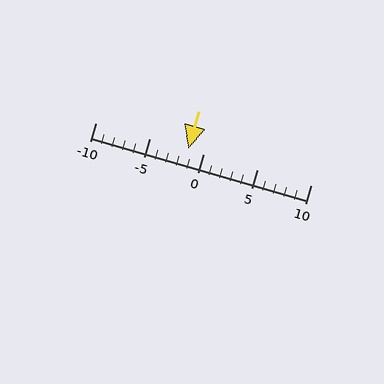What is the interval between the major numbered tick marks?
The major tick marks are spaced 5 units apart.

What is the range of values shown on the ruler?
The ruler shows values from -10 to 10.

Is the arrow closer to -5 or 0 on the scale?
The arrow is closer to 0.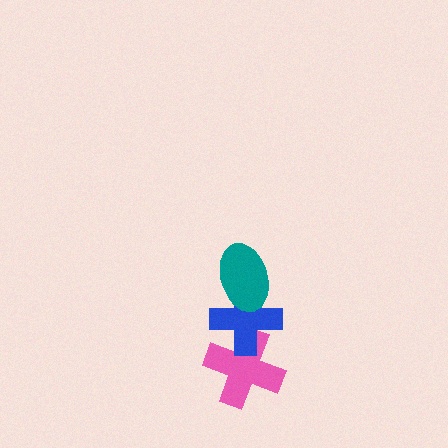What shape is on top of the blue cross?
The teal ellipse is on top of the blue cross.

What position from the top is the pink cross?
The pink cross is 3rd from the top.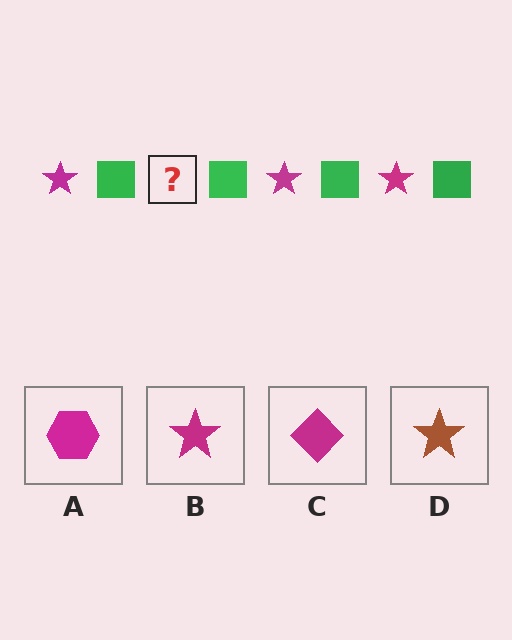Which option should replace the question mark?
Option B.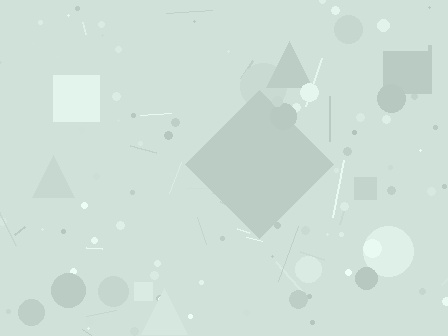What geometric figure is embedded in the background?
A diamond is embedded in the background.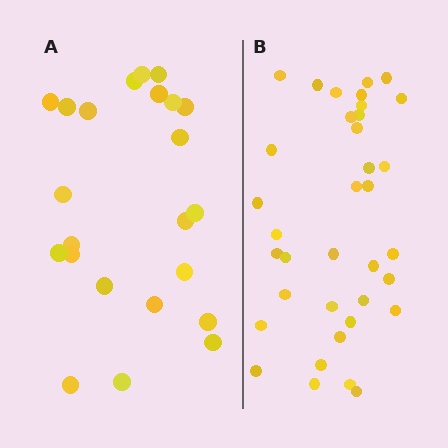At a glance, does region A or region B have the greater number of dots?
Region B (the right region) has more dots.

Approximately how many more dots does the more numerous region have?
Region B has approximately 15 more dots than region A.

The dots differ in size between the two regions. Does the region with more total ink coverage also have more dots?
No. Region A has more total ink coverage because its dots are larger, but region B actually contains more individual dots. Total area can be misleading — the number of items is what matters here.